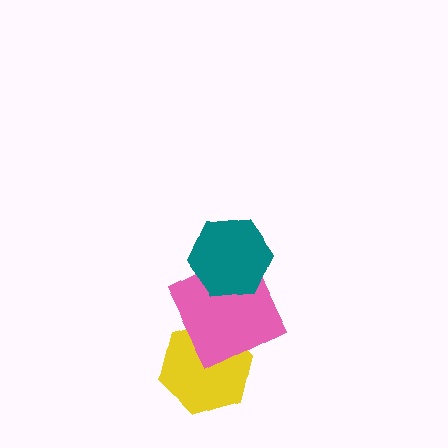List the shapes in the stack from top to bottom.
From top to bottom: the teal hexagon, the pink square, the yellow hexagon.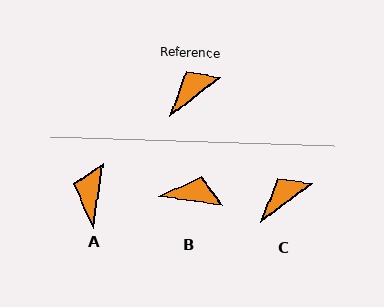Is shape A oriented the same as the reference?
No, it is off by about 44 degrees.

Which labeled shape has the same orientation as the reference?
C.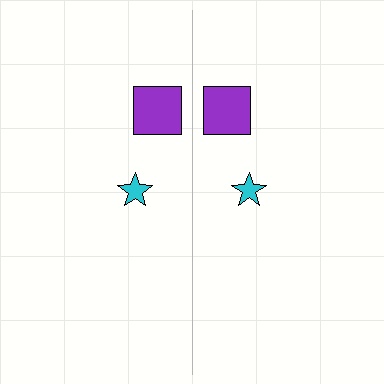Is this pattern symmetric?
Yes, this pattern has bilateral (reflection) symmetry.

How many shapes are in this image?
There are 4 shapes in this image.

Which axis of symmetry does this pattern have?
The pattern has a vertical axis of symmetry running through the center of the image.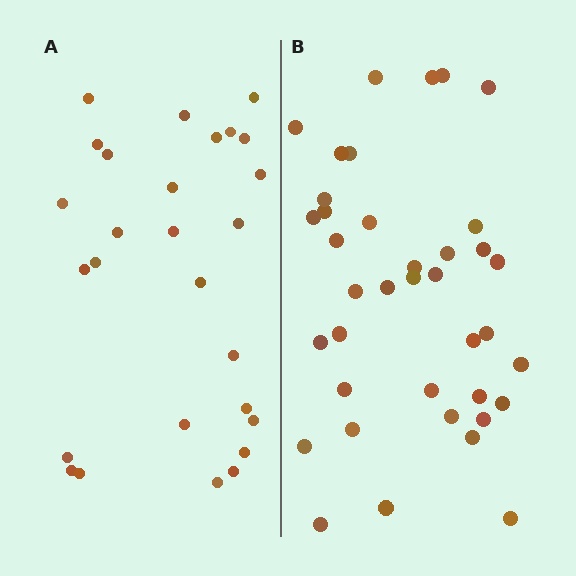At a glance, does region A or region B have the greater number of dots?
Region B (the right region) has more dots.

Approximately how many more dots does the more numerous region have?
Region B has roughly 12 or so more dots than region A.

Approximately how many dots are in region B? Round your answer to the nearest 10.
About 40 dots. (The exact count is 38, which rounds to 40.)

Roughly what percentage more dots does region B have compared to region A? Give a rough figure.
About 40% more.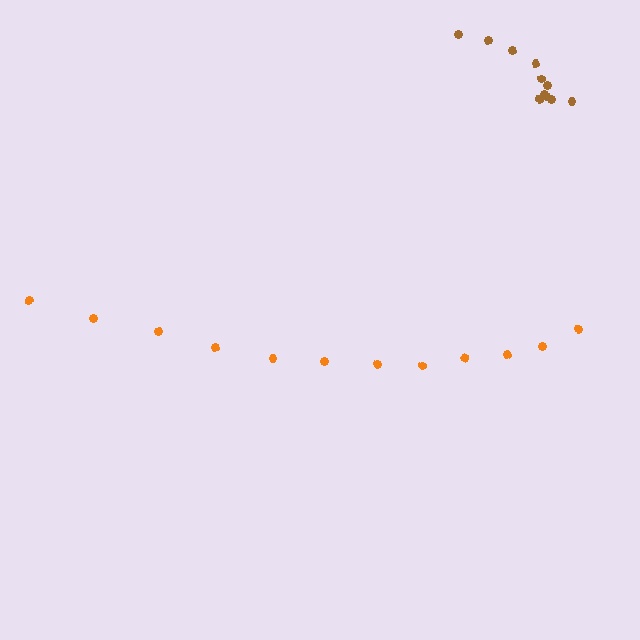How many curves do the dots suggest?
There are 2 distinct paths.